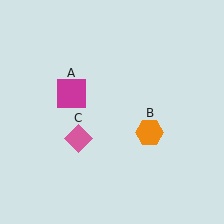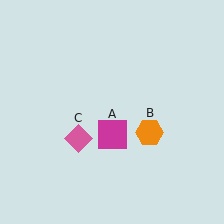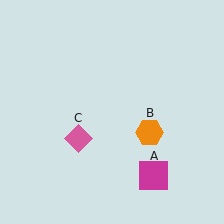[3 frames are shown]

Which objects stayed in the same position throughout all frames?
Orange hexagon (object B) and pink diamond (object C) remained stationary.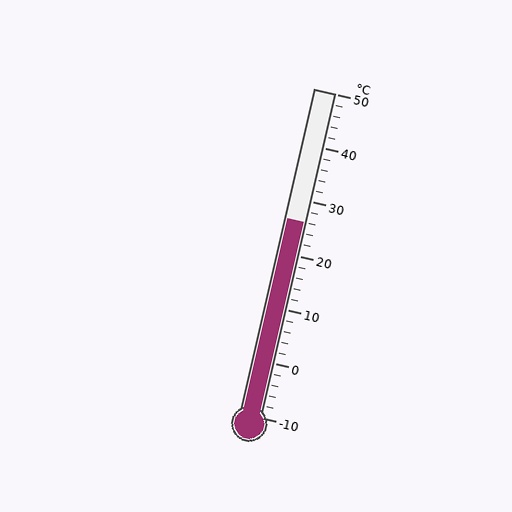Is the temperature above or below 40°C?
The temperature is below 40°C.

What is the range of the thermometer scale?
The thermometer scale ranges from -10°C to 50°C.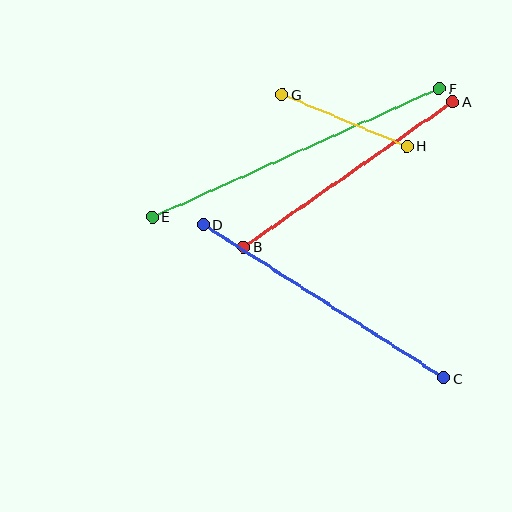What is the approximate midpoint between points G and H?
The midpoint is at approximately (344, 120) pixels.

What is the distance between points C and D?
The distance is approximately 285 pixels.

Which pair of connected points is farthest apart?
Points E and F are farthest apart.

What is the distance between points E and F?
The distance is approximately 314 pixels.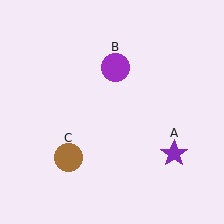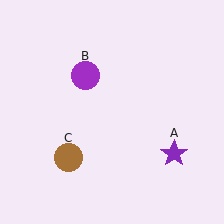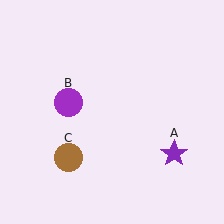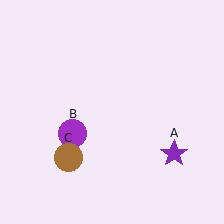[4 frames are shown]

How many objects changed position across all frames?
1 object changed position: purple circle (object B).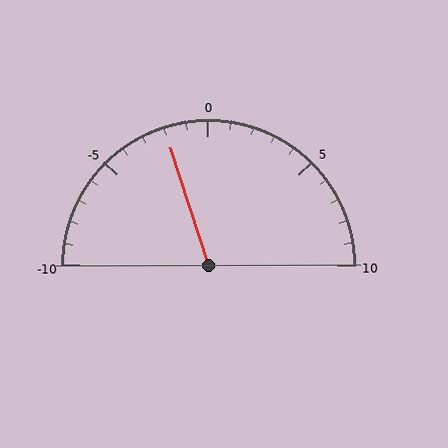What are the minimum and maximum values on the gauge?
The gauge ranges from -10 to 10.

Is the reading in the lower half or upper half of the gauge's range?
The reading is in the lower half of the range (-10 to 10).